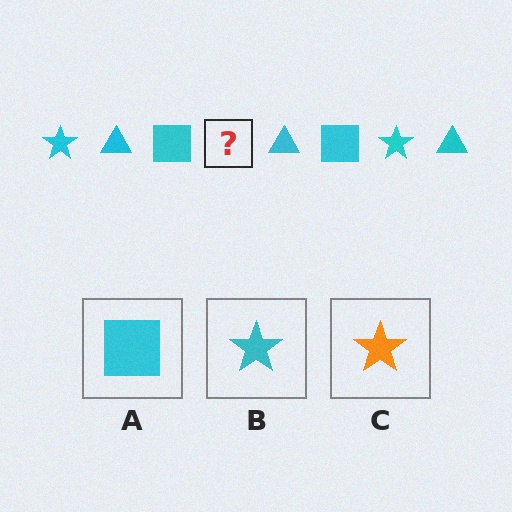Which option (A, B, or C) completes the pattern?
B.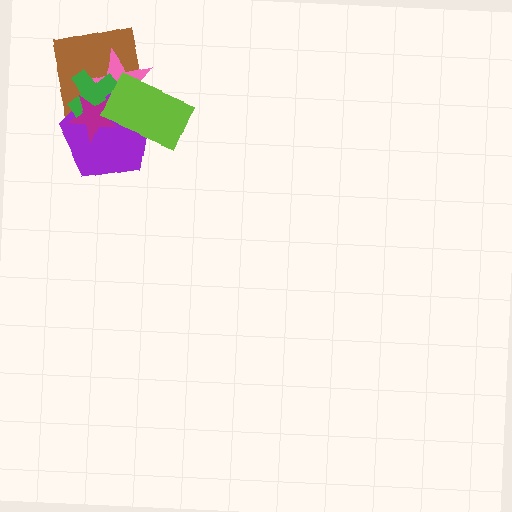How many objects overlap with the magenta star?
5 objects overlap with the magenta star.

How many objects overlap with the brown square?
5 objects overlap with the brown square.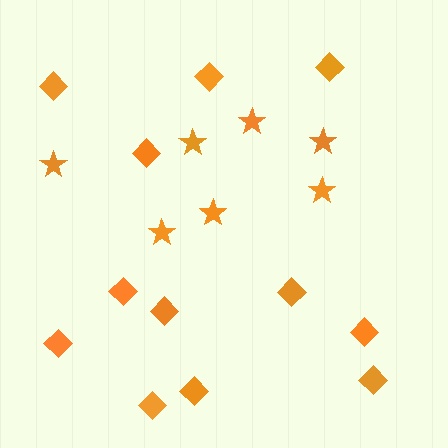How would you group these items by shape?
There are 2 groups: one group of stars (7) and one group of diamonds (12).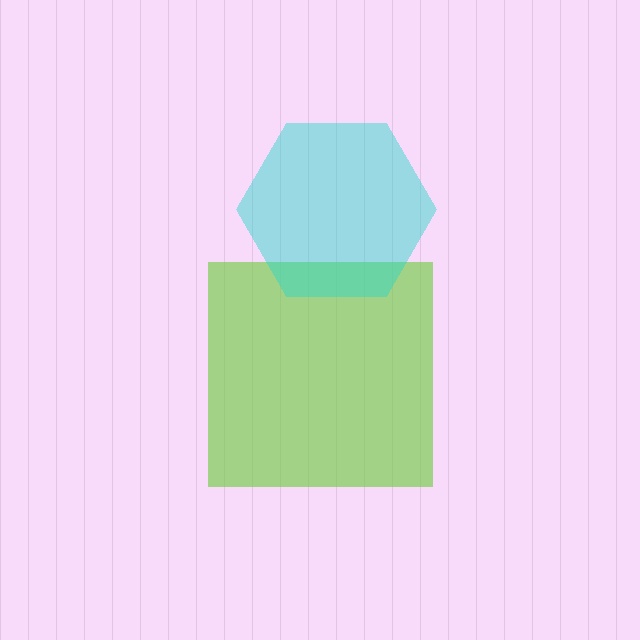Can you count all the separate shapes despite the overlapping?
Yes, there are 2 separate shapes.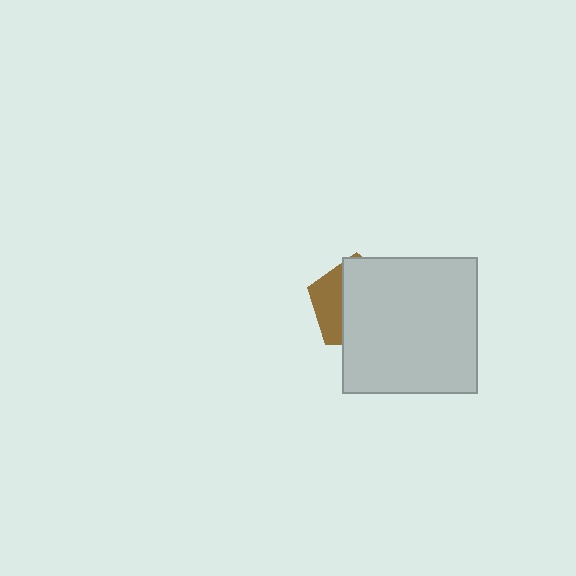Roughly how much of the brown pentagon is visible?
A small part of it is visible (roughly 31%).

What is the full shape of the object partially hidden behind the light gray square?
The partially hidden object is a brown pentagon.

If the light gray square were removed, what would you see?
You would see the complete brown pentagon.